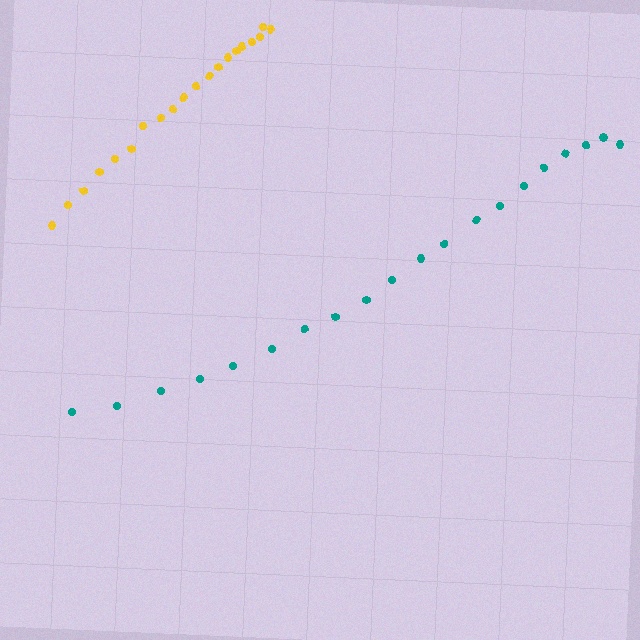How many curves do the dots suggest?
There are 2 distinct paths.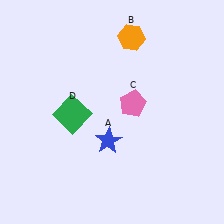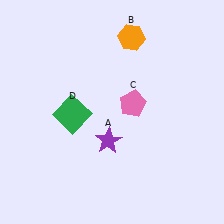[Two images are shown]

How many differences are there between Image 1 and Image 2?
There is 1 difference between the two images.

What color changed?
The star (A) changed from blue in Image 1 to purple in Image 2.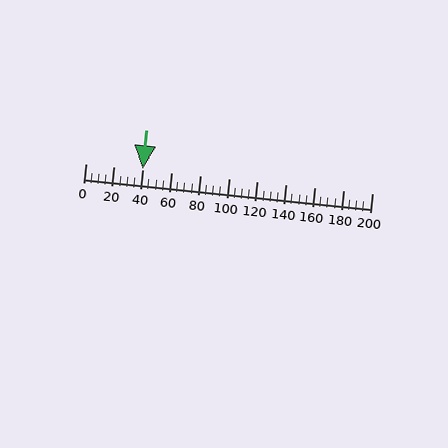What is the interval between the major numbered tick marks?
The major tick marks are spaced 20 units apart.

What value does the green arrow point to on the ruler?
The green arrow points to approximately 40.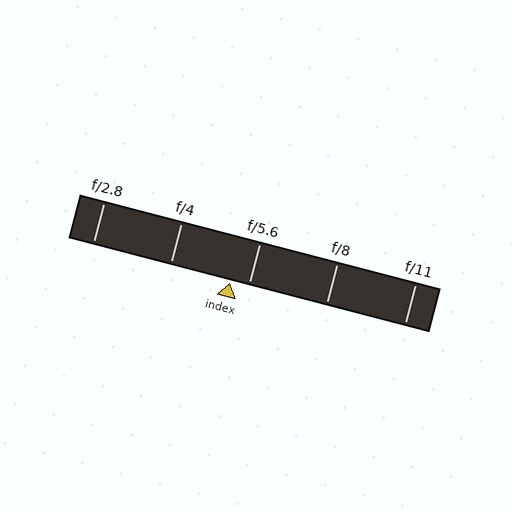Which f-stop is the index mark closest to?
The index mark is closest to f/5.6.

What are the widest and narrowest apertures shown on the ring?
The widest aperture shown is f/2.8 and the narrowest is f/11.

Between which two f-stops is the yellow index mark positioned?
The index mark is between f/4 and f/5.6.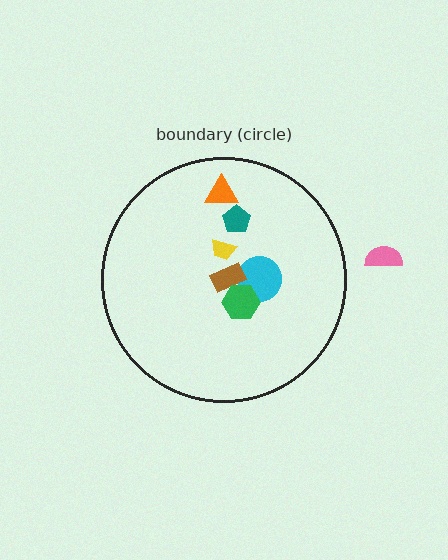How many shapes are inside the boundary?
6 inside, 1 outside.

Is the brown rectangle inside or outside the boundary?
Inside.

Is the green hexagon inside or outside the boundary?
Inside.